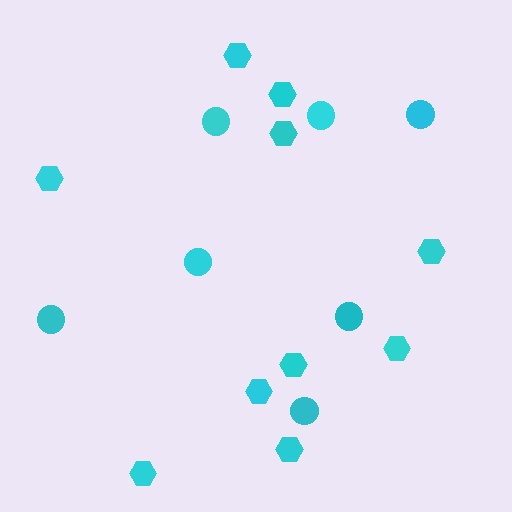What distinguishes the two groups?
There are 2 groups: one group of circles (7) and one group of hexagons (10).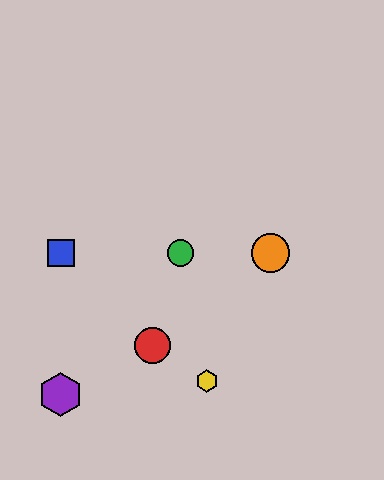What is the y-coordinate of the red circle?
The red circle is at y≈345.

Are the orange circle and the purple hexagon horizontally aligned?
No, the orange circle is at y≈253 and the purple hexagon is at y≈395.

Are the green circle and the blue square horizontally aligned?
Yes, both are at y≈253.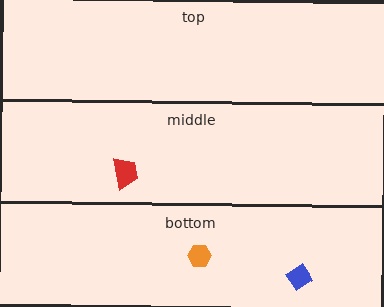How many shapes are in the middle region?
1.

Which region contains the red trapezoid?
The middle region.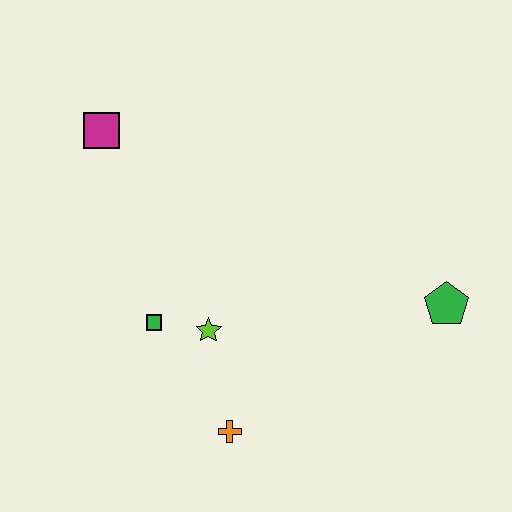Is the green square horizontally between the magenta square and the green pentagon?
Yes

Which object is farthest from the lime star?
The green pentagon is farthest from the lime star.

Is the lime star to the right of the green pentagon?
No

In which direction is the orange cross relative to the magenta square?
The orange cross is below the magenta square.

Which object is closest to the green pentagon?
The lime star is closest to the green pentagon.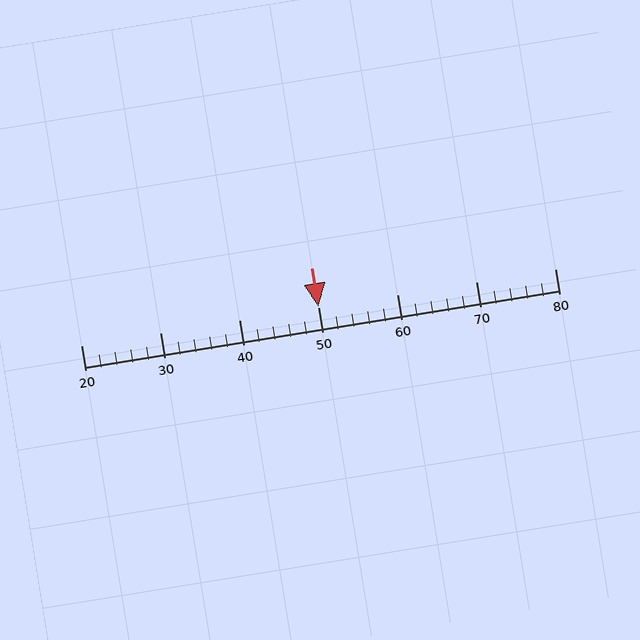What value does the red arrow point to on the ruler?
The red arrow points to approximately 50.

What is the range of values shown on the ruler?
The ruler shows values from 20 to 80.